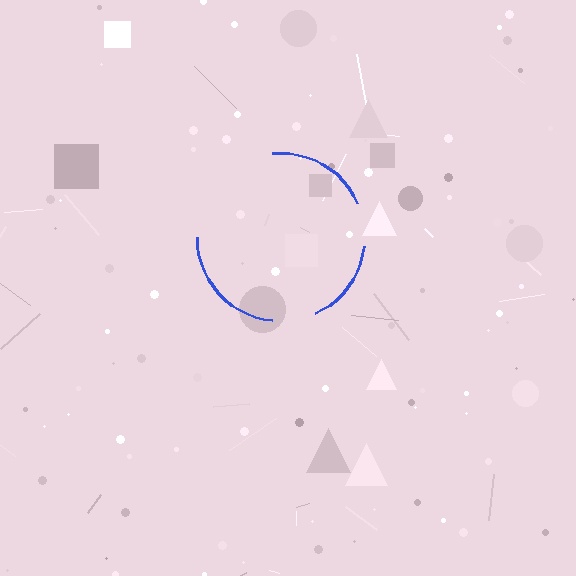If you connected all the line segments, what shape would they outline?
They would outline a circle.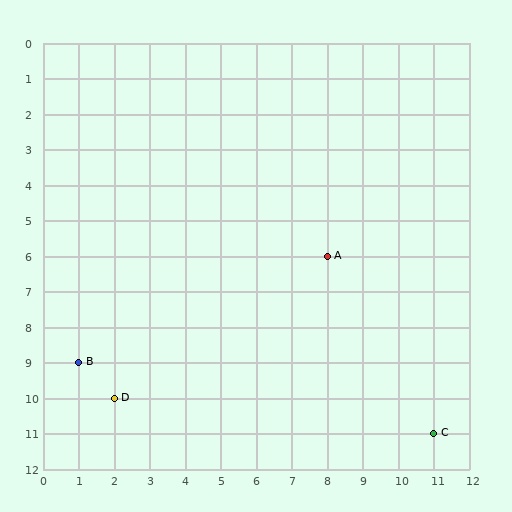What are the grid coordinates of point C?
Point C is at grid coordinates (11, 11).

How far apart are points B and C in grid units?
Points B and C are 10 columns and 2 rows apart (about 10.2 grid units diagonally).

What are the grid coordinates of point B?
Point B is at grid coordinates (1, 9).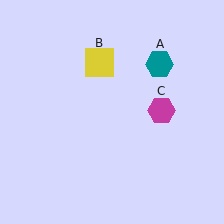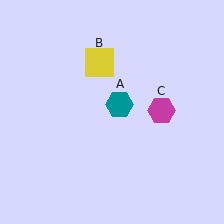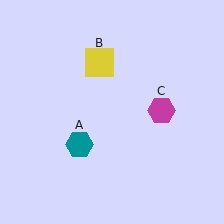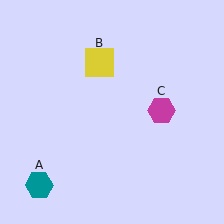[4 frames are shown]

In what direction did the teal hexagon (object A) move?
The teal hexagon (object A) moved down and to the left.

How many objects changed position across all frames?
1 object changed position: teal hexagon (object A).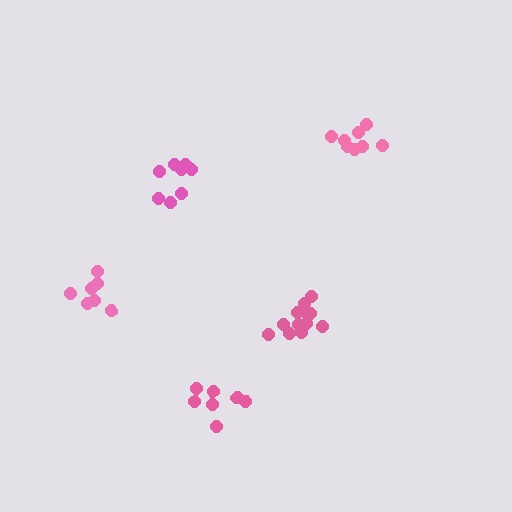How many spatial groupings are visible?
There are 5 spatial groupings.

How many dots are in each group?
Group 1: 7 dots, Group 2: 9 dots, Group 3: 12 dots, Group 4: 8 dots, Group 5: 7 dots (43 total).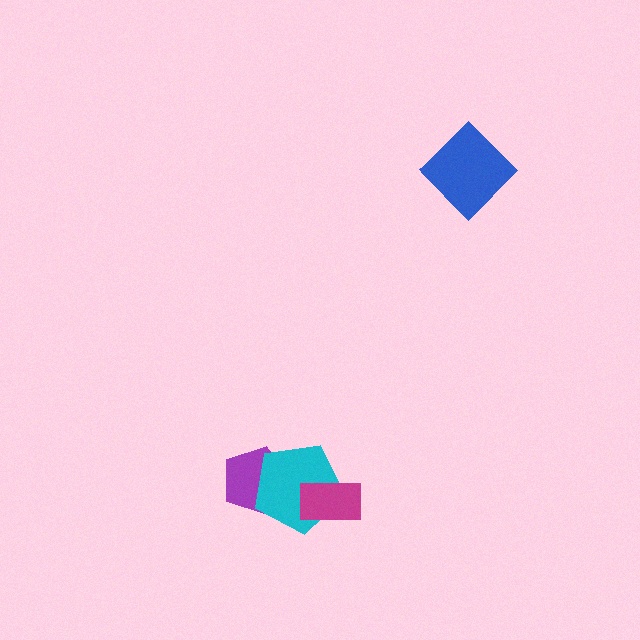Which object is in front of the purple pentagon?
The cyan pentagon is in front of the purple pentagon.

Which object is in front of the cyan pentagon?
The magenta rectangle is in front of the cyan pentagon.